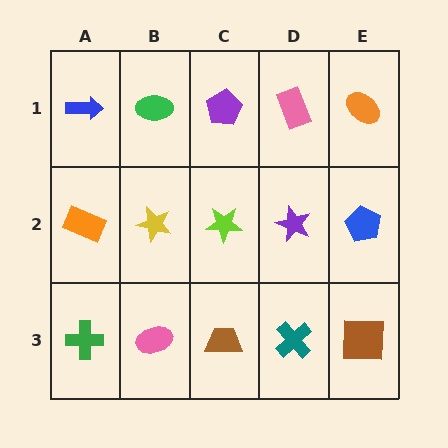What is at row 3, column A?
A green cross.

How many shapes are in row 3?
5 shapes.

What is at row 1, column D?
A pink rectangle.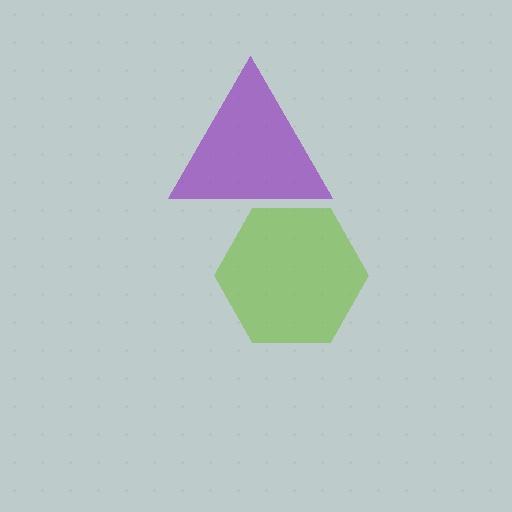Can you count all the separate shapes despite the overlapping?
Yes, there are 2 separate shapes.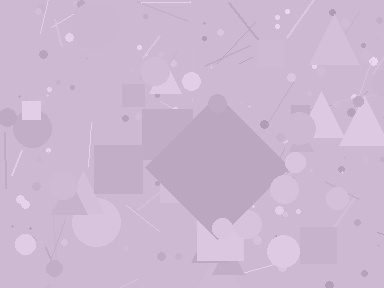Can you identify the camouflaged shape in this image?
The camouflaged shape is a diamond.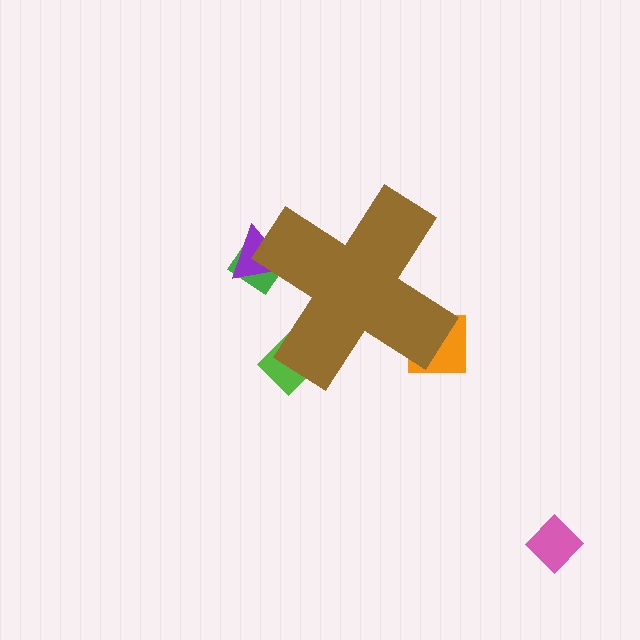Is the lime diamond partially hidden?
Yes, the lime diamond is partially hidden behind the brown cross.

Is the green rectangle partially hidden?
Yes, the green rectangle is partially hidden behind the brown cross.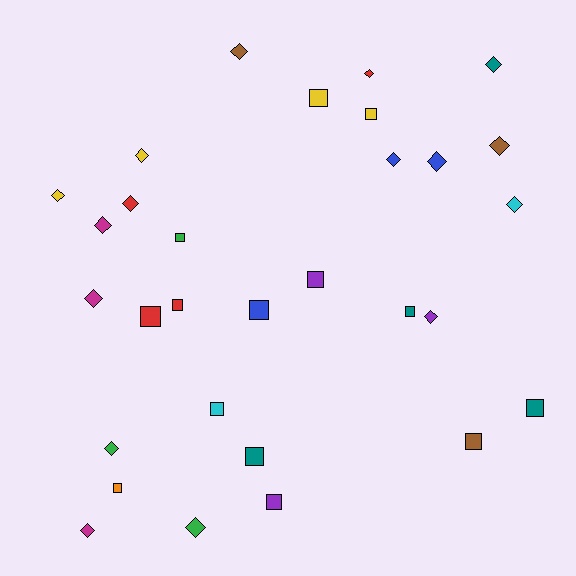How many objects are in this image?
There are 30 objects.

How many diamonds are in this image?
There are 16 diamonds.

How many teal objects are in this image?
There are 4 teal objects.